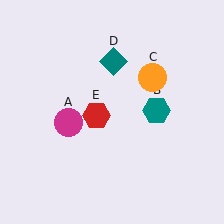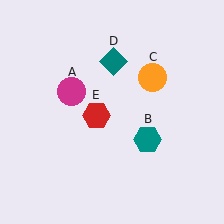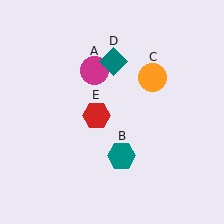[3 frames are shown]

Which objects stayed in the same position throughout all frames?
Orange circle (object C) and teal diamond (object D) and red hexagon (object E) remained stationary.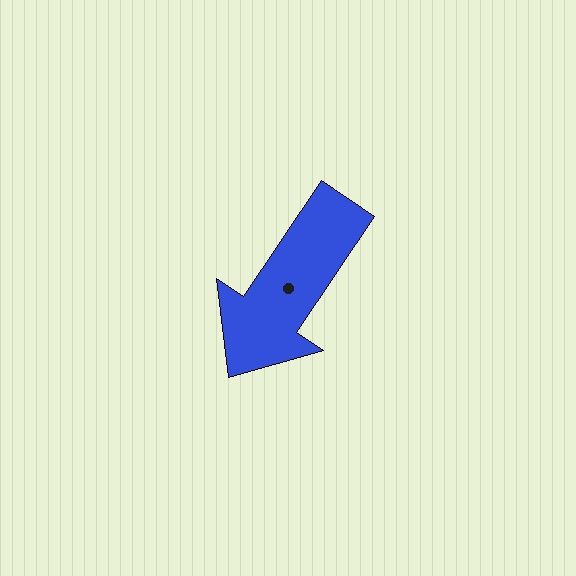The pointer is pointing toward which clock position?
Roughly 7 o'clock.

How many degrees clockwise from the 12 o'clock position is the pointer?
Approximately 214 degrees.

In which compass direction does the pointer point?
Southwest.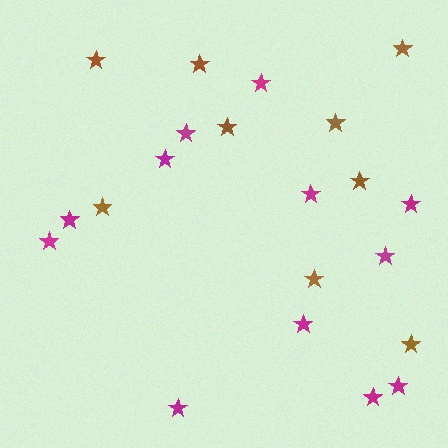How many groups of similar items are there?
There are 2 groups: one group of brown stars (9) and one group of magenta stars (12).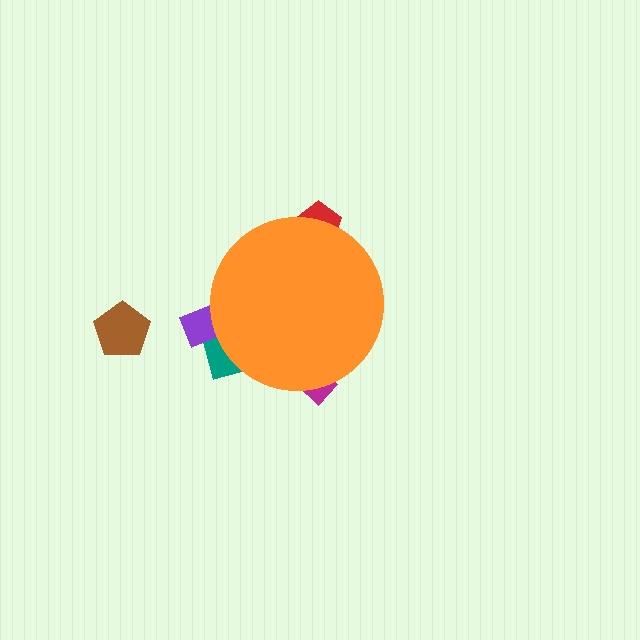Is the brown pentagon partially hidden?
No, the brown pentagon is fully visible.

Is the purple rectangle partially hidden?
Yes, the purple rectangle is partially hidden behind the orange circle.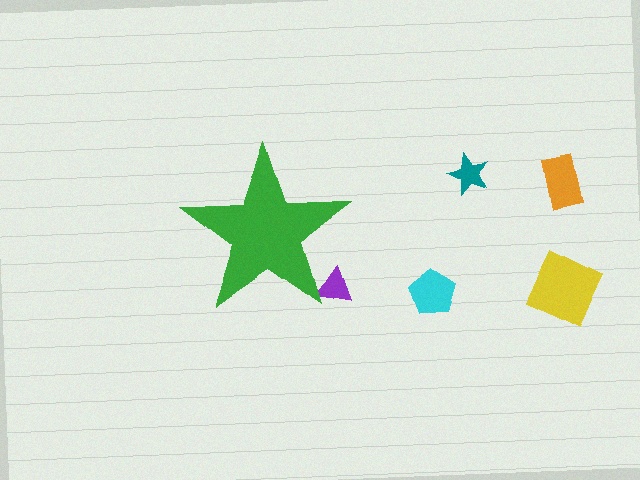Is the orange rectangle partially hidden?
No, the orange rectangle is fully visible.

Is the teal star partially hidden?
No, the teal star is fully visible.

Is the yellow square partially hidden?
No, the yellow square is fully visible.